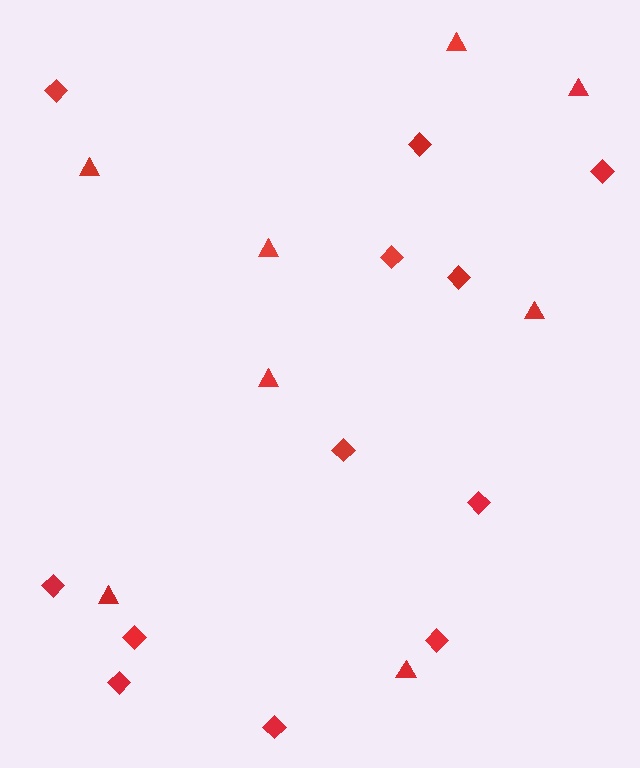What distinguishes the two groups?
There are 2 groups: one group of diamonds (12) and one group of triangles (8).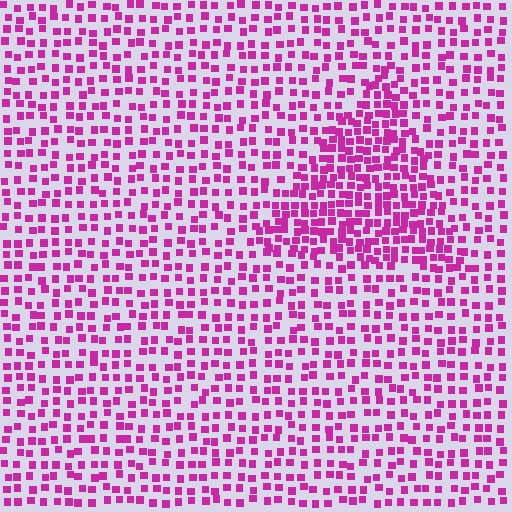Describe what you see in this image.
The image contains small magenta elements arranged at two different densities. A triangle-shaped region is visible where the elements are more densely packed than the surrounding area.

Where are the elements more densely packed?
The elements are more densely packed inside the triangle boundary.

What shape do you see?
I see a triangle.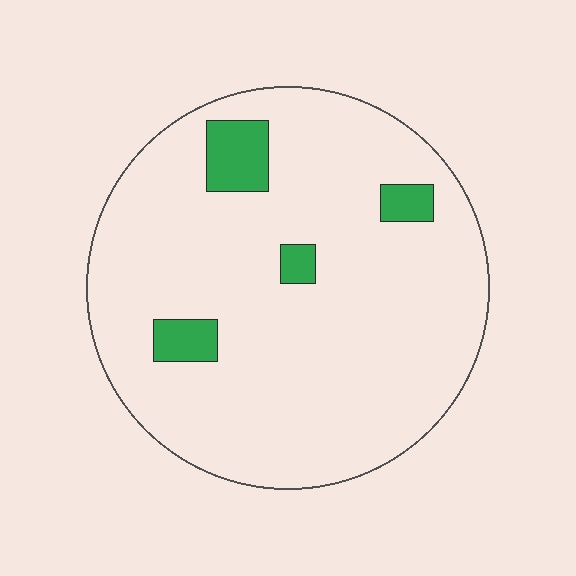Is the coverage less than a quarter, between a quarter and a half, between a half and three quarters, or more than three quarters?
Less than a quarter.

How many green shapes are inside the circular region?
4.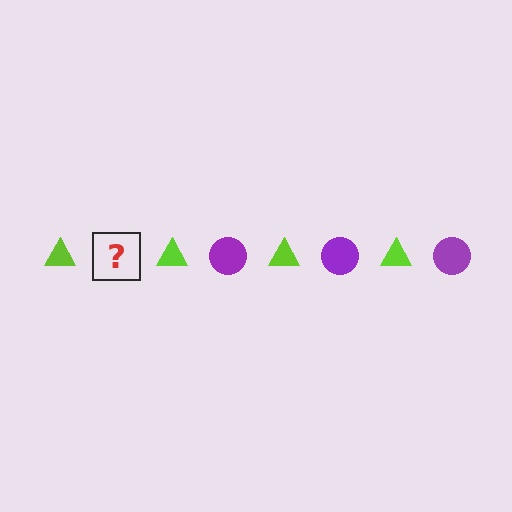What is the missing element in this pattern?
The missing element is a purple circle.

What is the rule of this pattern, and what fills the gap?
The rule is that the pattern alternates between lime triangle and purple circle. The gap should be filled with a purple circle.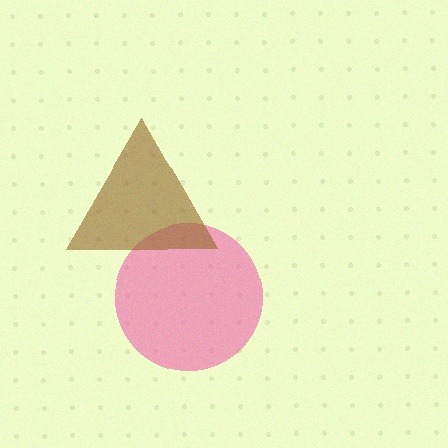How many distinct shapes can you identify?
There are 2 distinct shapes: a pink circle, a brown triangle.